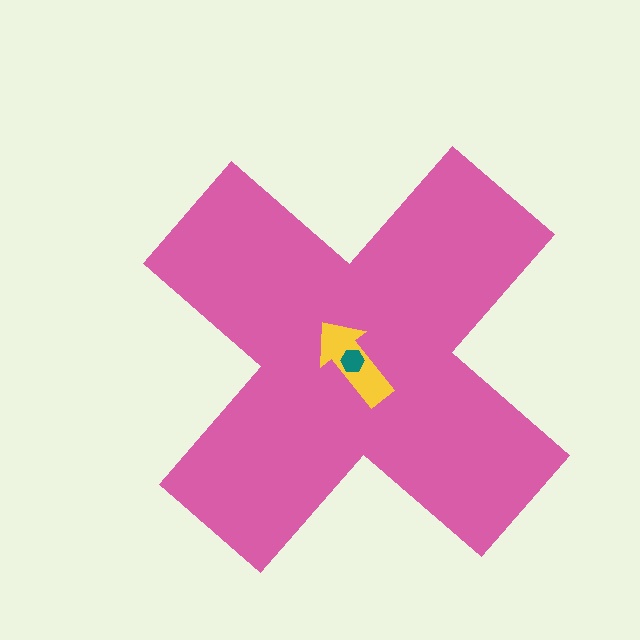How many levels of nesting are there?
3.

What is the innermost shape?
The teal hexagon.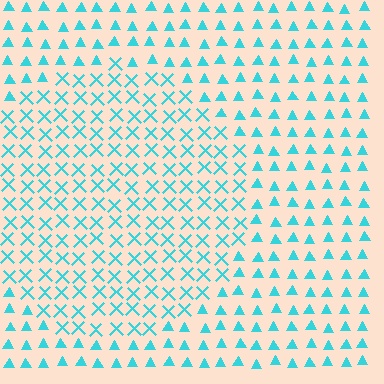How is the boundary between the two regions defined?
The boundary is defined by a change in element shape: X marks inside vs. triangles outside. All elements share the same color and spacing.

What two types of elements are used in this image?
The image uses X marks inside the circle region and triangles outside it.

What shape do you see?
I see a circle.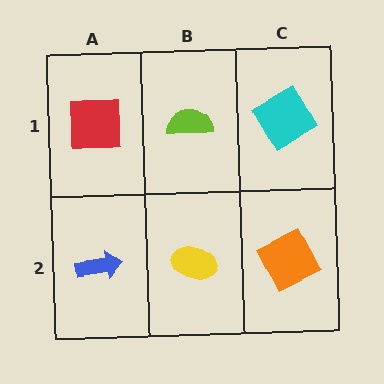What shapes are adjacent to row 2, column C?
A cyan diamond (row 1, column C), a yellow ellipse (row 2, column B).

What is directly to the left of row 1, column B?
A red square.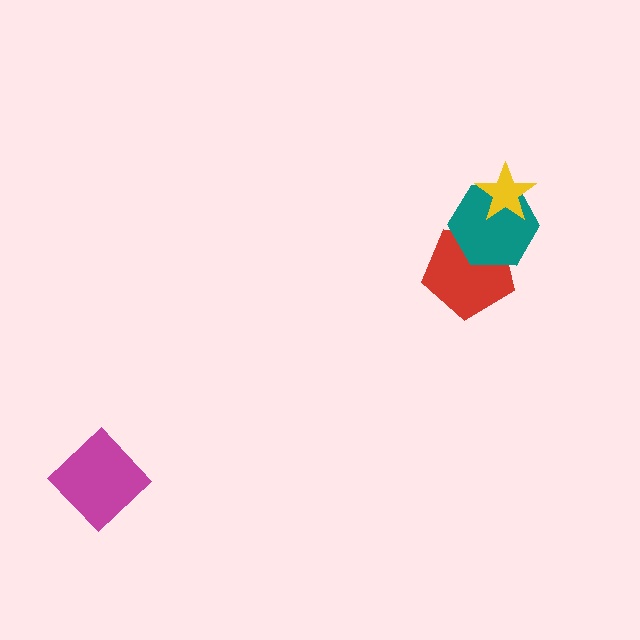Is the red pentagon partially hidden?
Yes, it is partially covered by another shape.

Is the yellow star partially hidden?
No, no other shape covers it.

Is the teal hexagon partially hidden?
Yes, it is partially covered by another shape.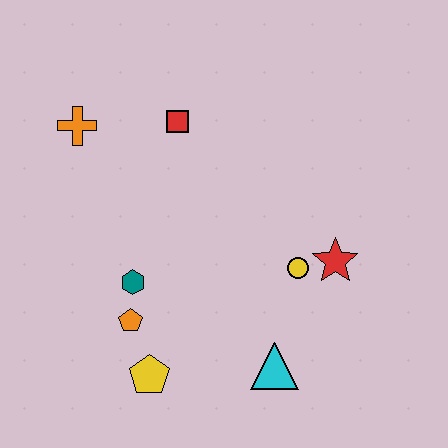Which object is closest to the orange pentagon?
The teal hexagon is closest to the orange pentagon.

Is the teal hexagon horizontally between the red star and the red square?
No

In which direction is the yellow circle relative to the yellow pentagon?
The yellow circle is to the right of the yellow pentagon.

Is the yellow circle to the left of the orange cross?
No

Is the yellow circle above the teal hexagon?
Yes